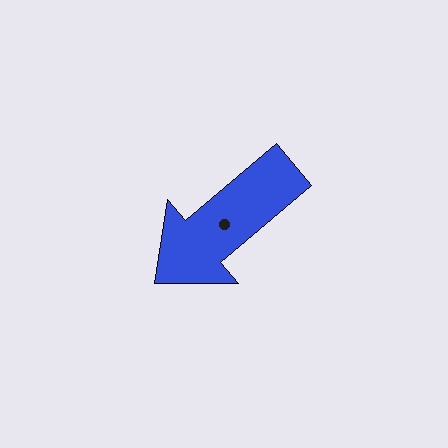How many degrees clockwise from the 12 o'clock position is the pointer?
Approximately 230 degrees.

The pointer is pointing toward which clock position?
Roughly 8 o'clock.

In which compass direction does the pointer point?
Southwest.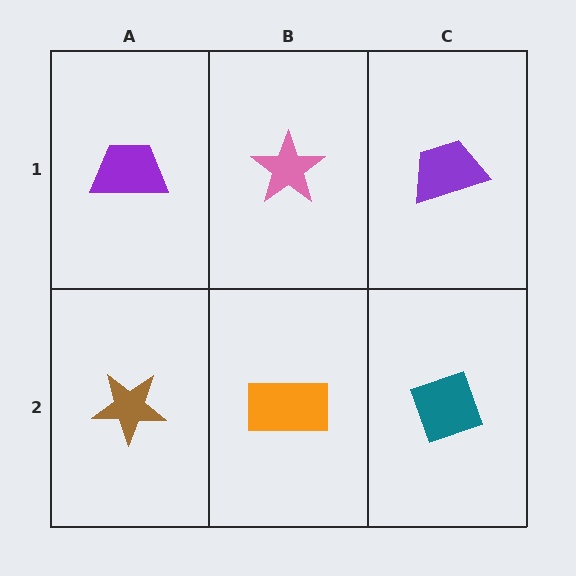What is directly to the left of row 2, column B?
A brown star.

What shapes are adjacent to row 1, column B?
An orange rectangle (row 2, column B), a purple trapezoid (row 1, column A), a purple trapezoid (row 1, column C).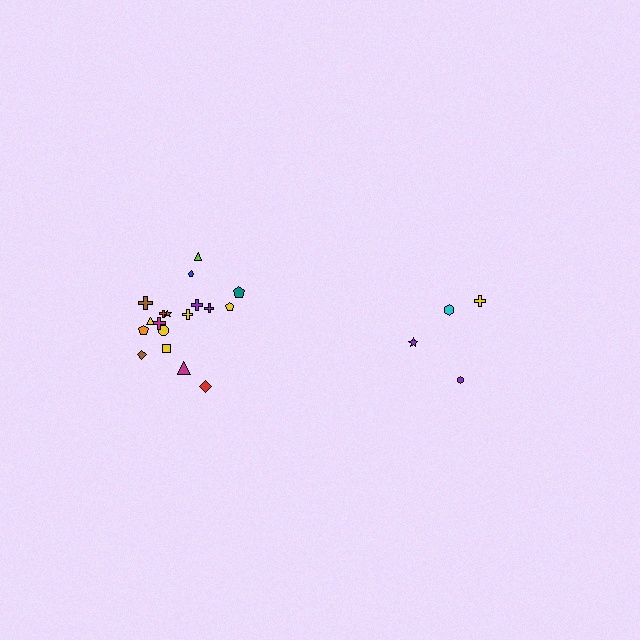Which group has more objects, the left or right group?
The left group.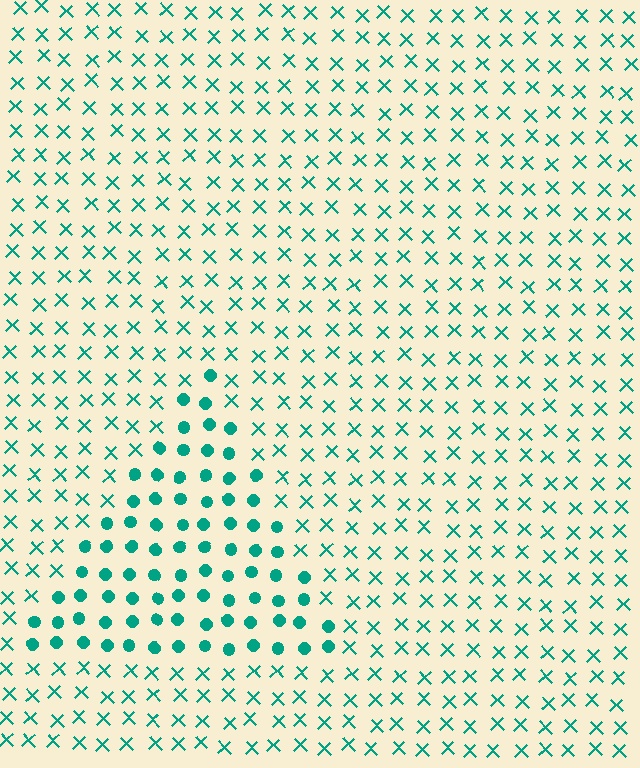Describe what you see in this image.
The image is filled with small teal elements arranged in a uniform grid. A triangle-shaped region contains circles, while the surrounding area contains X marks. The boundary is defined purely by the change in element shape.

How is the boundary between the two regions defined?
The boundary is defined by a change in element shape: circles inside vs. X marks outside. All elements share the same color and spacing.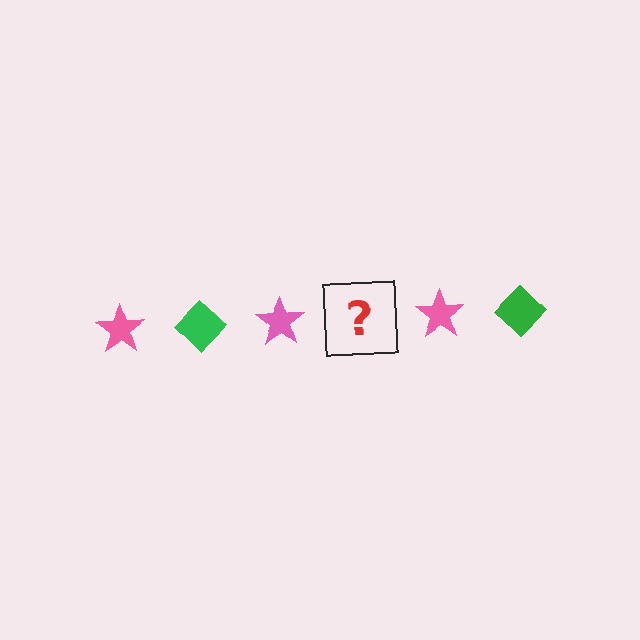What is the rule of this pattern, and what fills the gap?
The rule is that the pattern alternates between pink star and green diamond. The gap should be filled with a green diamond.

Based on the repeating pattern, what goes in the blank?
The blank should be a green diamond.